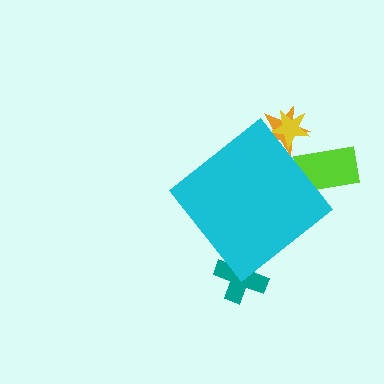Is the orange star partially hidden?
Yes, the orange star is partially hidden behind the cyan diamond.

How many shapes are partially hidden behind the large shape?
4 shapes are partially hidden.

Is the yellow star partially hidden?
Yes, the yellow star is partially hidden behind the cyan diamond.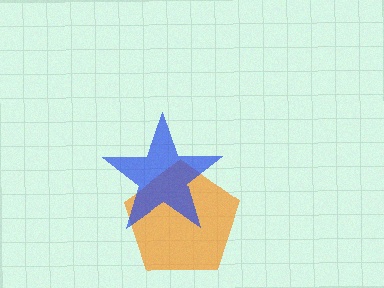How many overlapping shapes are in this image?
There are 2 overlapping shapes in the image.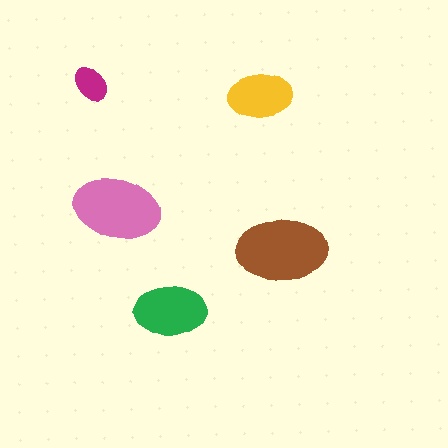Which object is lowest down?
The green ellipse is bottommost.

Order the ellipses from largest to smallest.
the brown one, the pink one, the green one, the yellow one, the magenta one.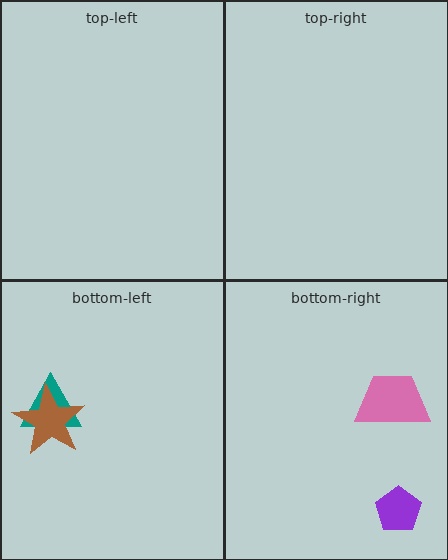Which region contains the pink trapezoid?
The bottom-right region.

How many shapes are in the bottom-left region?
2.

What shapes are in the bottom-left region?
The teal triangle, the brown star.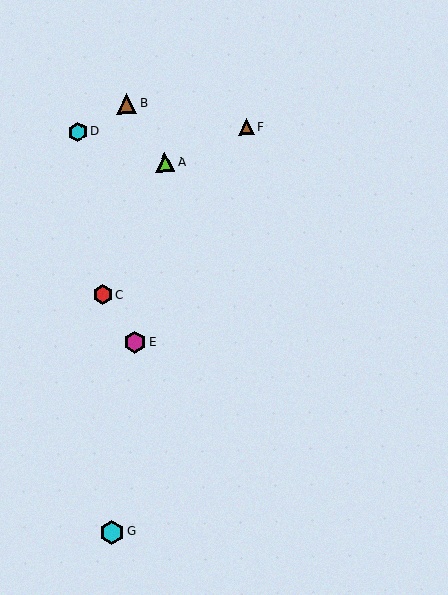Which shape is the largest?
The cyan hexagon (labeled G) is the largest.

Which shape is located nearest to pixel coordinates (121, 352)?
The magenta hexagon (labeled E) at (135, 343) is nearest to that location.